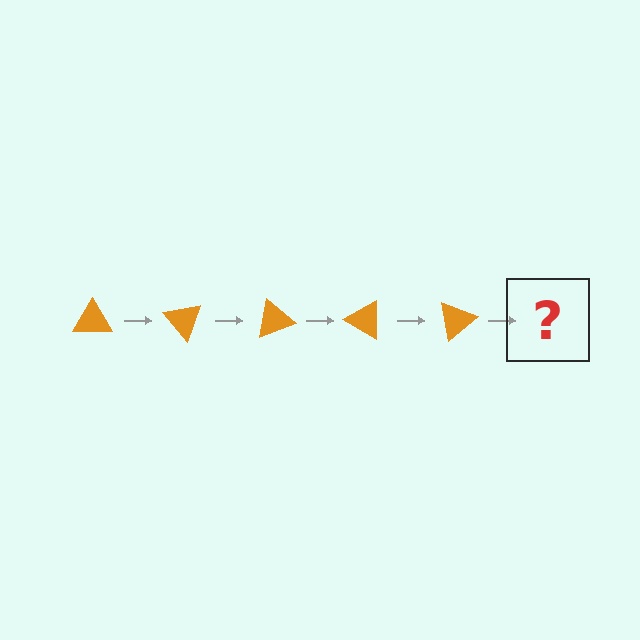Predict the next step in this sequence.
The next step is an orange triangle rotated 250 degrees.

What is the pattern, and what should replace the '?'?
The pattern is that the triangle rotates 50 degrees each step. The '?' should be an orange triangle rotated 250 degrees.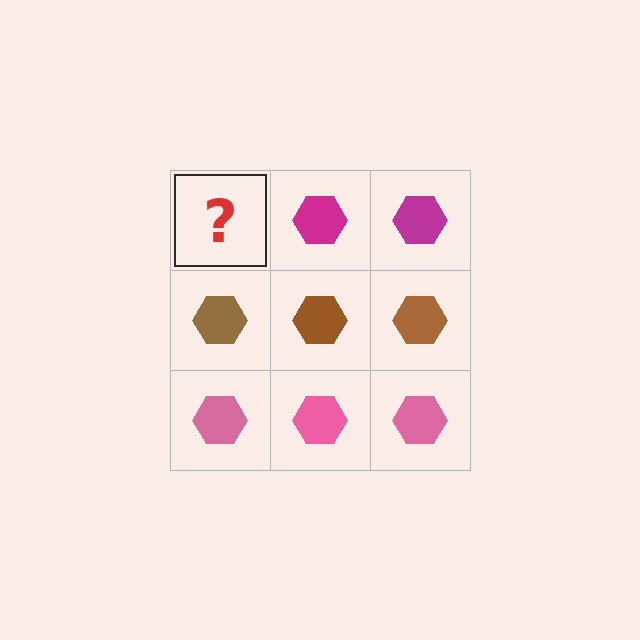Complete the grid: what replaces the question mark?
The question mark should be replaced with a magenta hexagon.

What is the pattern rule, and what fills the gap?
The rule is that each row has a consistent color. The gap should be filled with a magenta hexagon.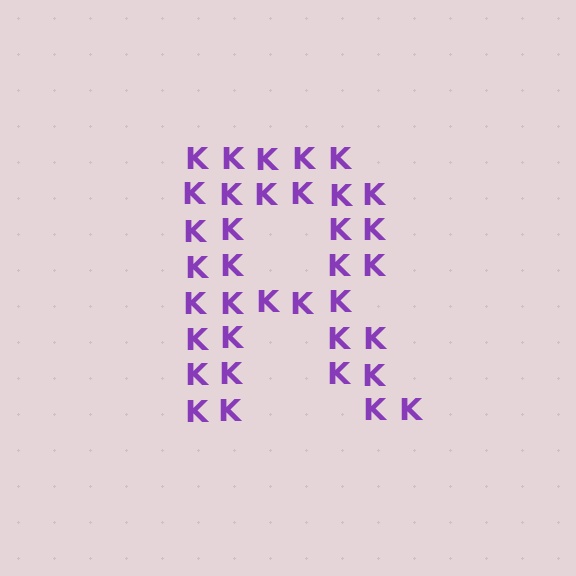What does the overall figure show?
The overall figure shows the letter R.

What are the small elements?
The small elements are letter K's.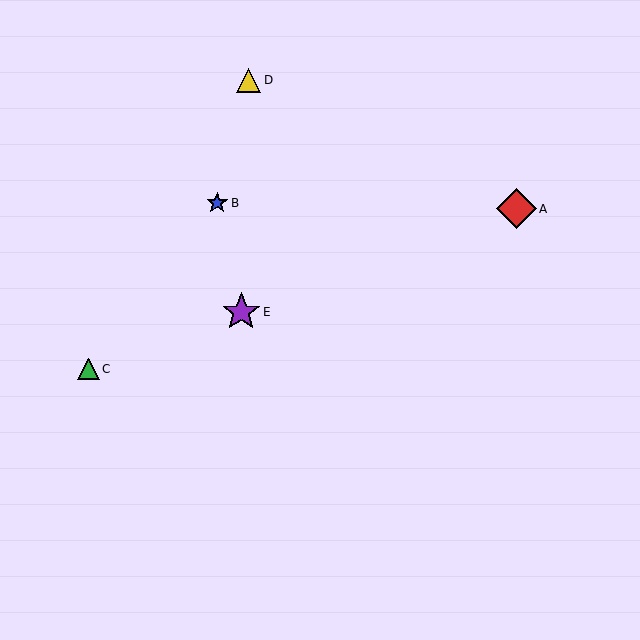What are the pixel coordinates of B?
Object B is at (217, 203).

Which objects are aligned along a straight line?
Objects A, C, E are aligned along a straight line.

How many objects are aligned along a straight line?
3 objects (A, C, E) are aligned along a straight line.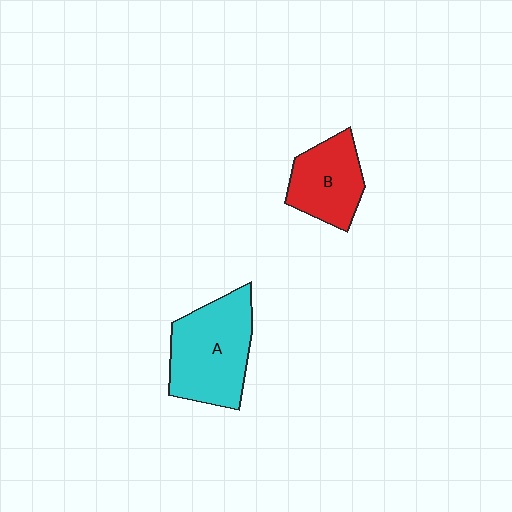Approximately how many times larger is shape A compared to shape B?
Approximately 1.5 times.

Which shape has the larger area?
Shape A (cyan).